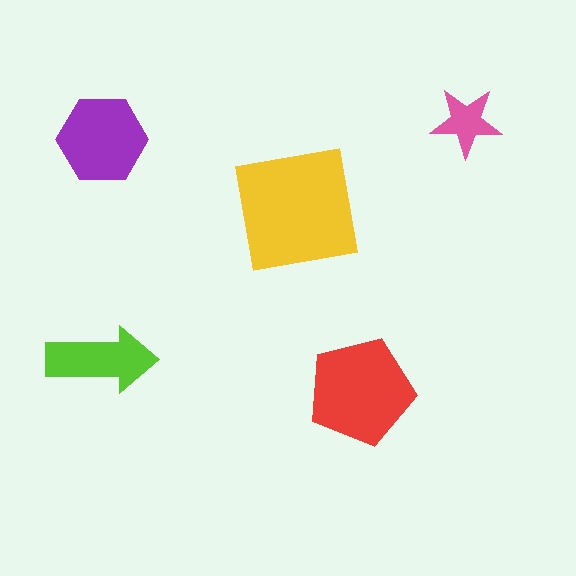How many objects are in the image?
There are 5 objects in the image.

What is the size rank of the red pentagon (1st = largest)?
2nd.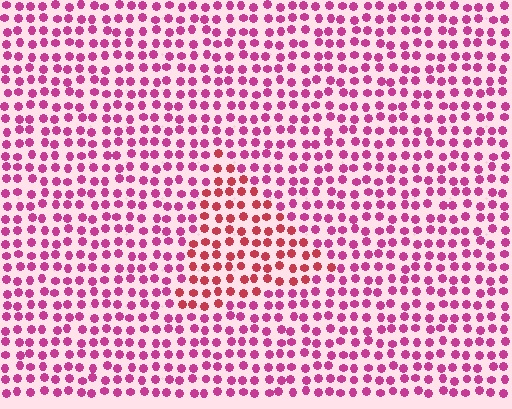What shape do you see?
I see a triangle.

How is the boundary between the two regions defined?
The boundary is defined purely by a slight shift in hue (about 31 degrees). Spacing, size, and orientation are identical on both sides.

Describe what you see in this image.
The image is filled with small magenta elements in a uniform arrangement. A triangle-shaped region is visible where the elements are tinted to a slightly different hue, forming a subtle color boundary.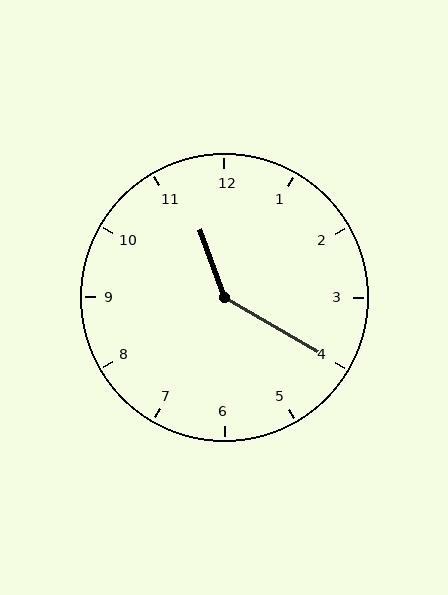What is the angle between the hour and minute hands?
Approximately 140 degrees.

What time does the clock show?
11:20.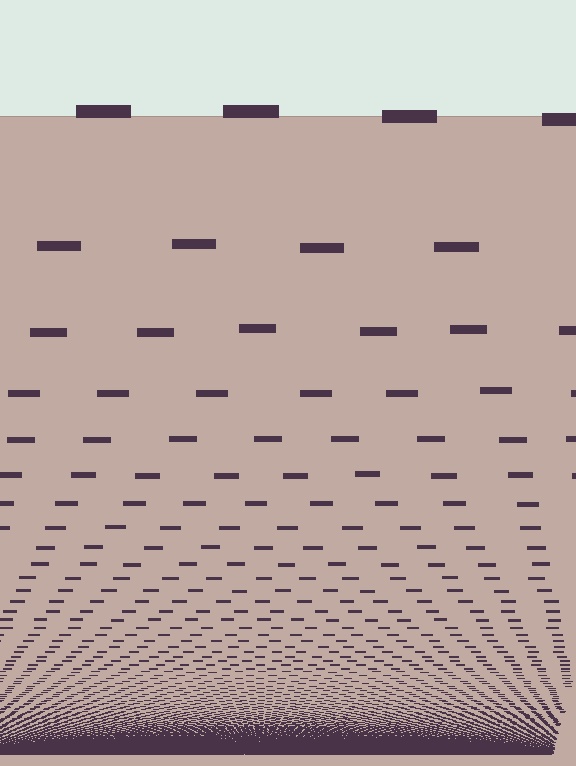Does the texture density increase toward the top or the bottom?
Density increases toward the bottom.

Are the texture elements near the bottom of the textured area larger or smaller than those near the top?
Smaller. The gradient is inverted — elements near the bottom are smaller and denser.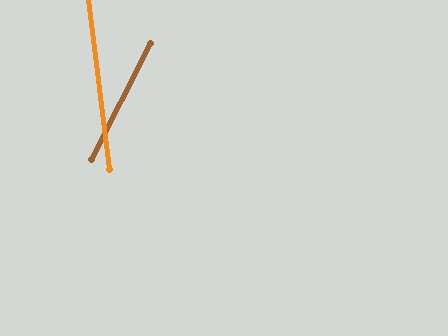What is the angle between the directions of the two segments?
Approximately 34 degrees.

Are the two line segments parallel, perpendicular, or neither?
Neither parallel nor perpendicular — they differ by about 34°.